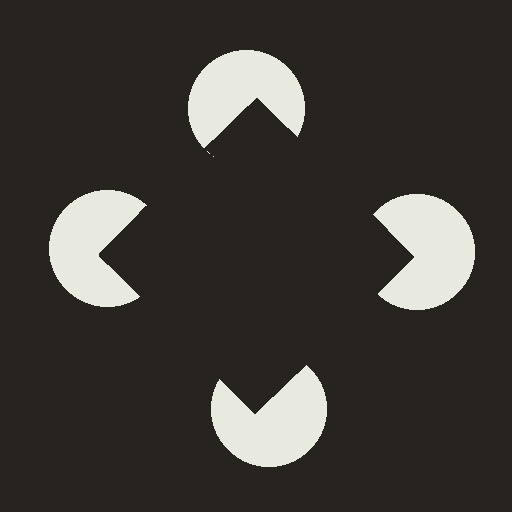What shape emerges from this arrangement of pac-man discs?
An illusory square — its edges are inferred from the aligned wedge cuts in the pac-man discs, not physically drawn.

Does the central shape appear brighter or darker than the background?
It typically appears slightly darker than the background, even though no actual brightness change is drawn.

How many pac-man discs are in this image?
There are 4 — one at each vertex of the illusory square.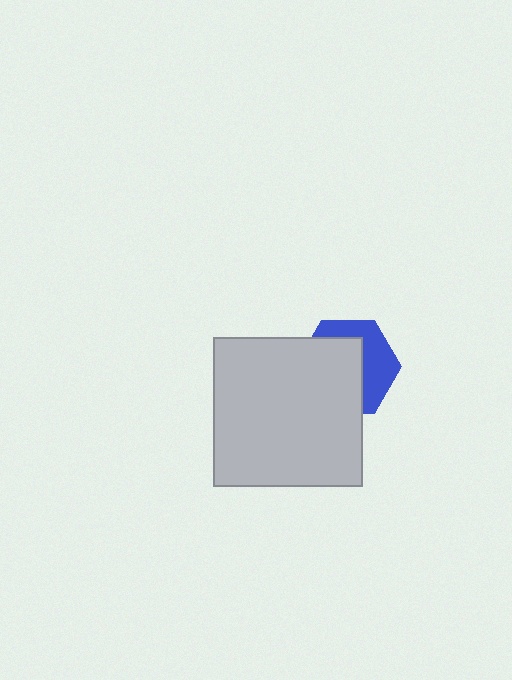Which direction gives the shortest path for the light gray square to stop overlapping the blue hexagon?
Moving toward the lower-left gives the shortest separation.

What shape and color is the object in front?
The object in front is a light gray square.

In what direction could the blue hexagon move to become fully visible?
The blue hexagon could move toward the upper-right. That would shift it out from behind the light gray square entirely.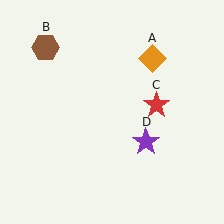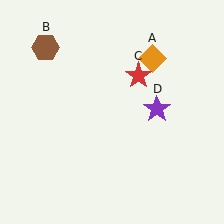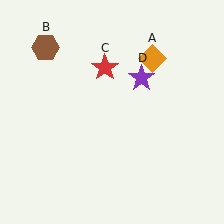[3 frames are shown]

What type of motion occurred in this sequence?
The red star (object C), purple star (object D) rotated counterclockwise around the center of the scene.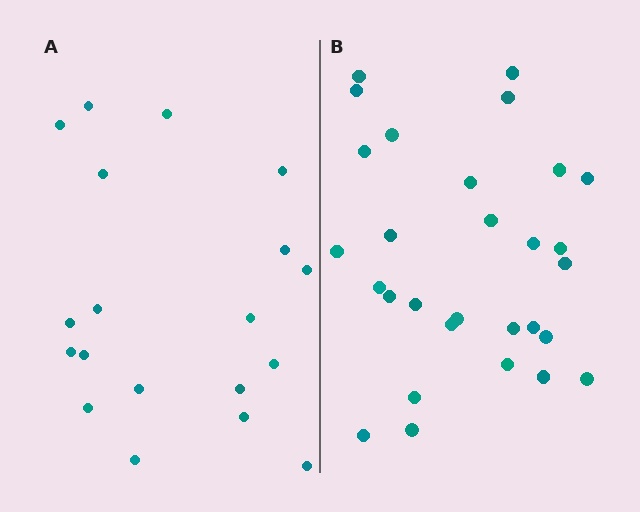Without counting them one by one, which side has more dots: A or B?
Region B (the right region) has more dots.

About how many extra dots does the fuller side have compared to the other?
Region B has roughly 10 or so more dots than region A.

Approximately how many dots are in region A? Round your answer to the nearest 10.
About 20 dots. (The exact count is 19, which rounds to 20.)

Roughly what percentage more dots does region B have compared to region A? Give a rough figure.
About 55% more.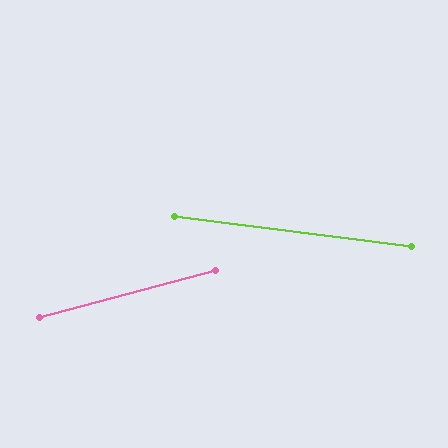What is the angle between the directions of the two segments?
Approximately 22 degrees.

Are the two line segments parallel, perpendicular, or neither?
Neither parallel nor perpendicular — they differ by about 22°.